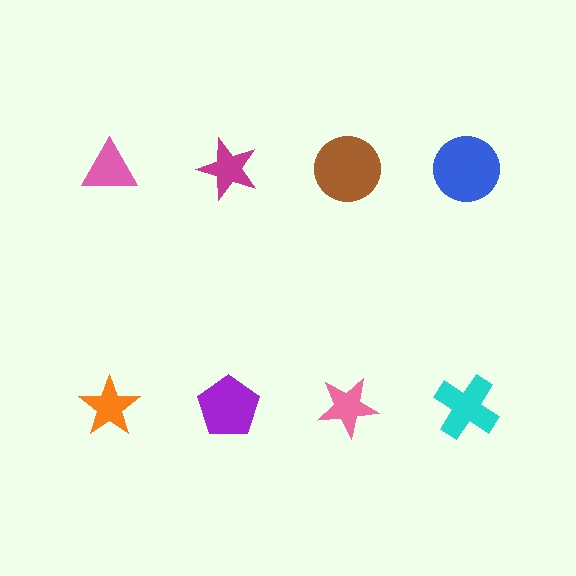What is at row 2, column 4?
A cyan cross.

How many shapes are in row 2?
4 shapes.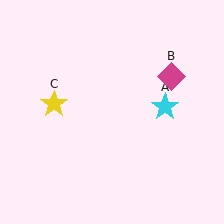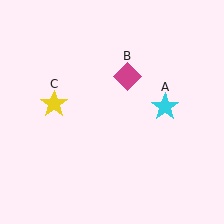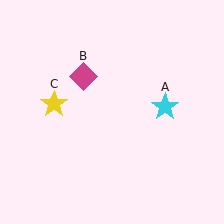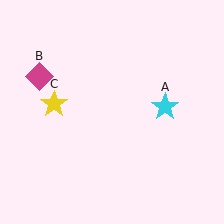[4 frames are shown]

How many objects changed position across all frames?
1 object changed position: magenta diamond (object B).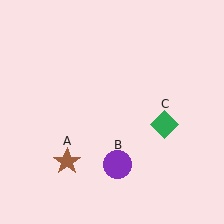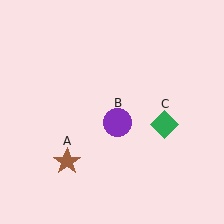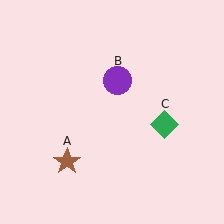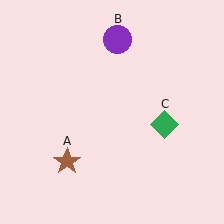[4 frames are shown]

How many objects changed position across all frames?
1 object changed position: purple circle (object B).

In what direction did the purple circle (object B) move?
The purple circle (object B) moved up.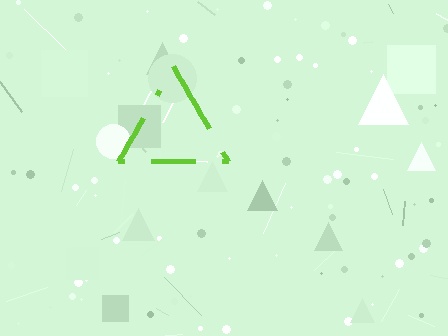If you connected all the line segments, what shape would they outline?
They would outline a triangle.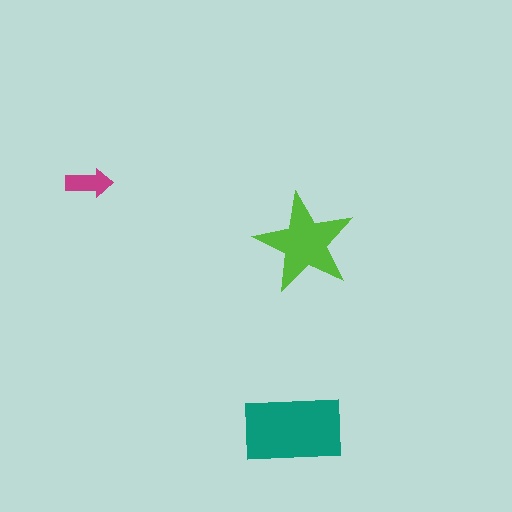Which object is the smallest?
The magenta arrow.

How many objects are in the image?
There are 3 objects in the image.